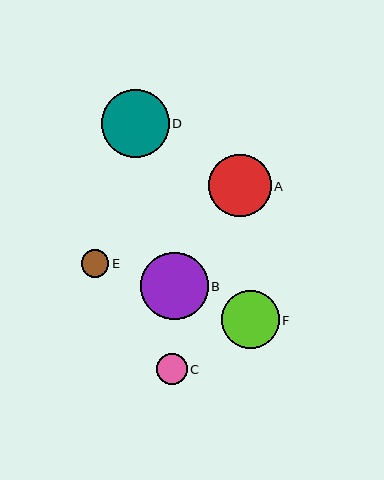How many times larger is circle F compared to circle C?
Circle F is approximately 1.9 times the size of circle C.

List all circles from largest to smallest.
From largest to smallest: B, D, A, F, C, E.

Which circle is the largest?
Circle B is the largest with a size of approximately 68 pixels.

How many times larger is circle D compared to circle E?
Circle D is approximately 2.5 times the size of circle E.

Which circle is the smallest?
Circle E is the smallest with a size of approximately 27 pixels.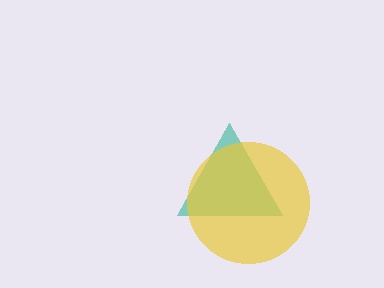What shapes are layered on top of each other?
The layered shapes are: a teal triangle, a yellow circle.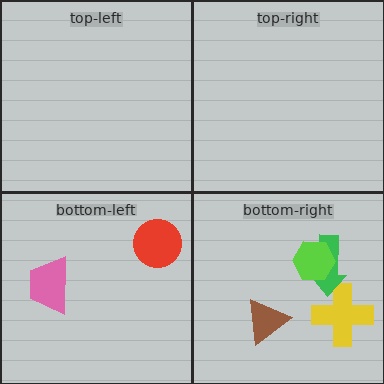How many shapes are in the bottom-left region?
2.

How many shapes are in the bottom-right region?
4.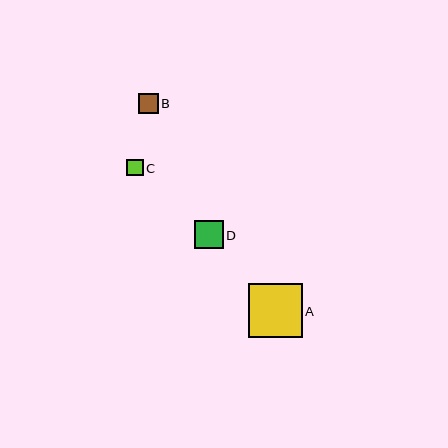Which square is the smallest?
Square C is the smallest with a size of approximately 16 pixels.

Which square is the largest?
Square A is the largest with a size of approximately 54 pixels.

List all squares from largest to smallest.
From largest to smallest: A, D, B, C.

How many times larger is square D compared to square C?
Square D is approximately 1.7 times the size of square C.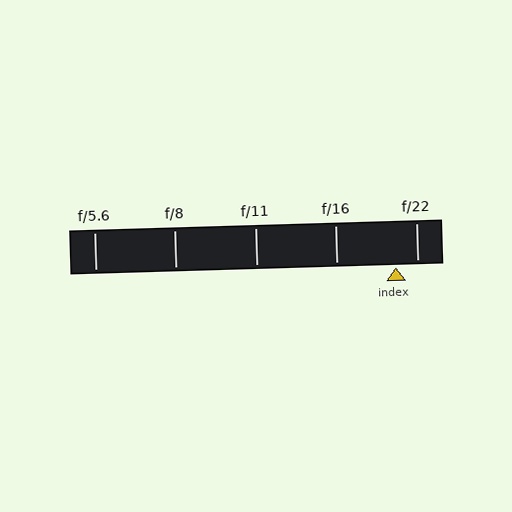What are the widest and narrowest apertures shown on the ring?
The widest aperture shown is f/5.6 and the narrowest is f/22.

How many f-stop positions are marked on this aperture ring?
There are 5 f-stop positions marked.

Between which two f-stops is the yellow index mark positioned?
The index mark is between f/16 and f/22.